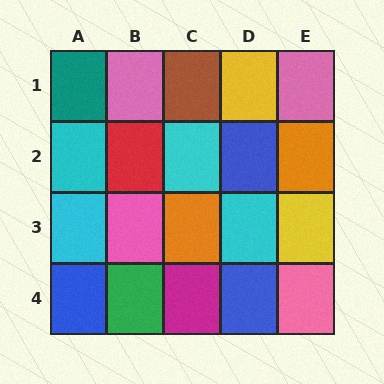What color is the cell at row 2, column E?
Orange.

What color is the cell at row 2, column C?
Cyan.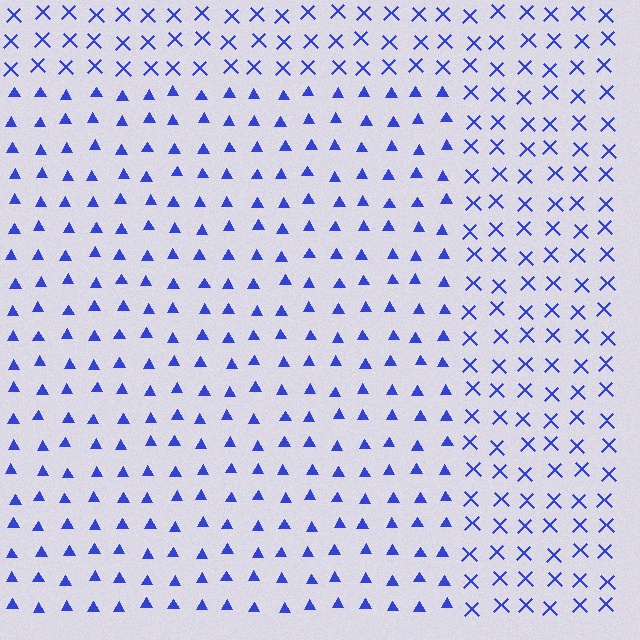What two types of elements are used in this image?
The image uses triangles inside the rectangle region and X marks outside it.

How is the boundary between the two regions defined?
The boundary is defined by a change in element shape: triangles inside vs. X marks outside. All elements share the same color and spacing.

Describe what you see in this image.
The image is filled with small blue elements arranged in a uniform grid. A rectangle-shaped region contains triangles, while the surrounding area contains X marks. The boundary is defined purely by the change in element shape.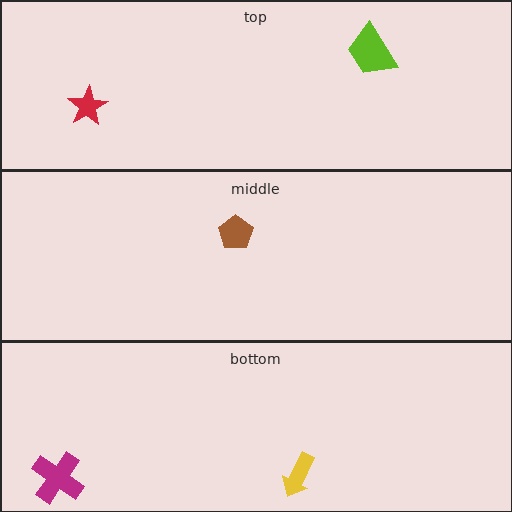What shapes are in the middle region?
The brown pentagon.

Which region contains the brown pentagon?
The middle region.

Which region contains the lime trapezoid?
The top region.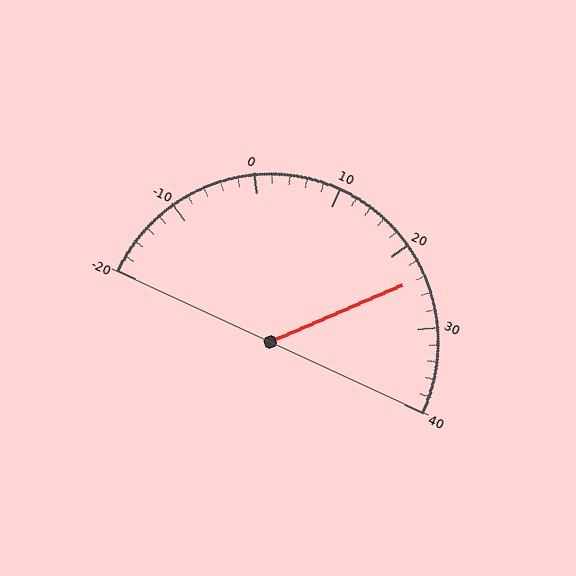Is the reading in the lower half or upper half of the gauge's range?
The reading is in the upper half of the range (-20 to 40).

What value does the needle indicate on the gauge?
The needle indicates approximately 24.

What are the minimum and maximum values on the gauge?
The gauge ranges from -20 to 40.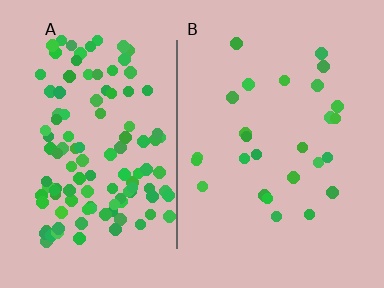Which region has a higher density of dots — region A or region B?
A (the left).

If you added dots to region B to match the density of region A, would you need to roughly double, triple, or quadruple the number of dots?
Approximately quadruple.